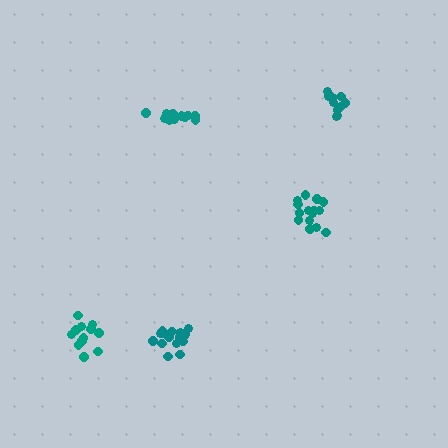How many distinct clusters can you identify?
There are 5 distinct clusters.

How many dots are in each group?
Group 1: 14 dots, Group 2: 12 dots, Group 3: 15 dots, Group 4: 17 dots, Group 5: 12 dots (70 total).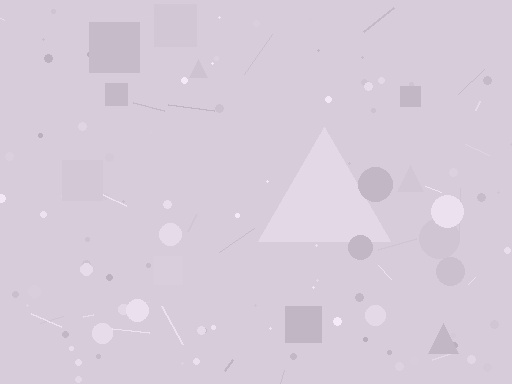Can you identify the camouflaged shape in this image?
The camouflaged shape is a triangle.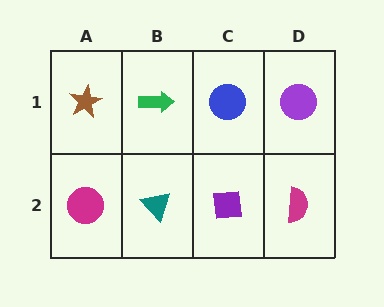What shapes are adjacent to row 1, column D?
A magenta semicircle (row 2, column D), a blue circle (row 1, column C).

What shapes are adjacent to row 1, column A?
A magenta circle (row 2, column A), a green arrow (row 1, column B).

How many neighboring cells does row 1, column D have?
2.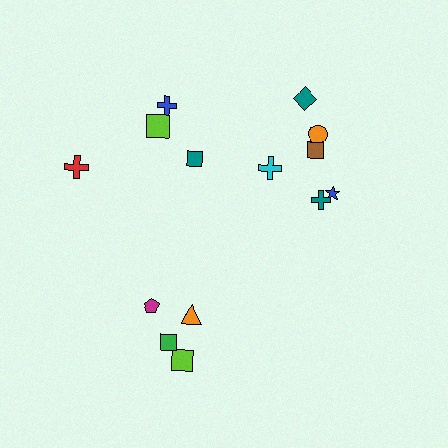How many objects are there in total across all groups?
There are 14 objects.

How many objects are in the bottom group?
There are 4 objects.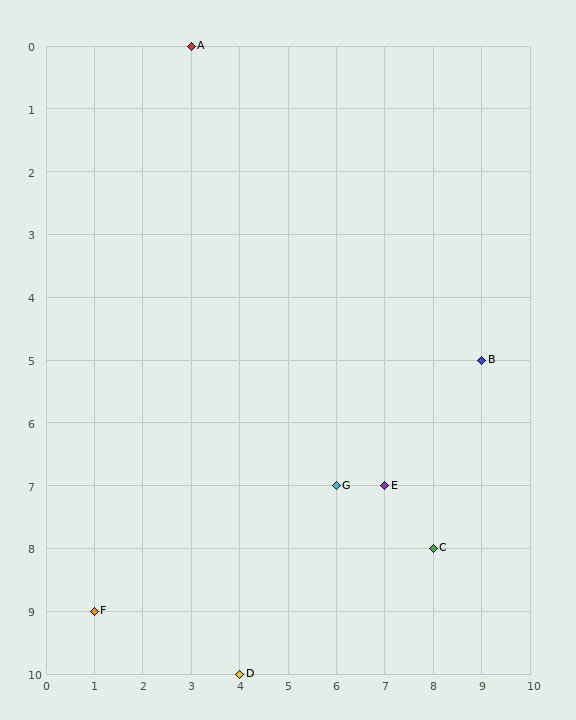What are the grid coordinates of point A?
Point A is at grid coordinates (3, 0).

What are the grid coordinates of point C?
Point C is at grid coordinates (8, 8).